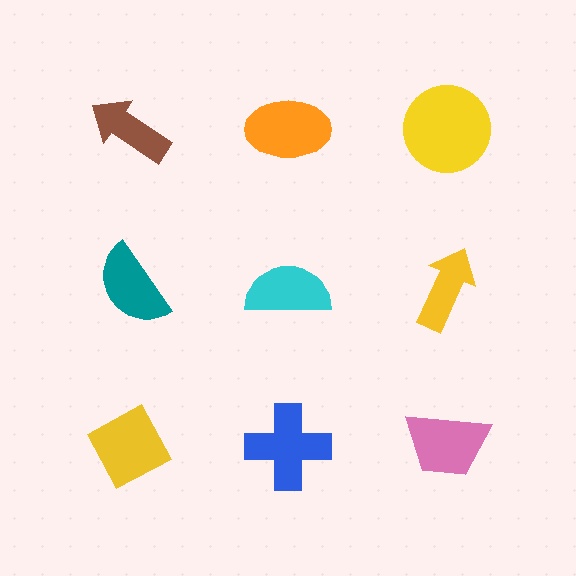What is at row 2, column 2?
A cyan semicircle.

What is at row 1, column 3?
A yellow circle.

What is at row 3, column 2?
A blue cross.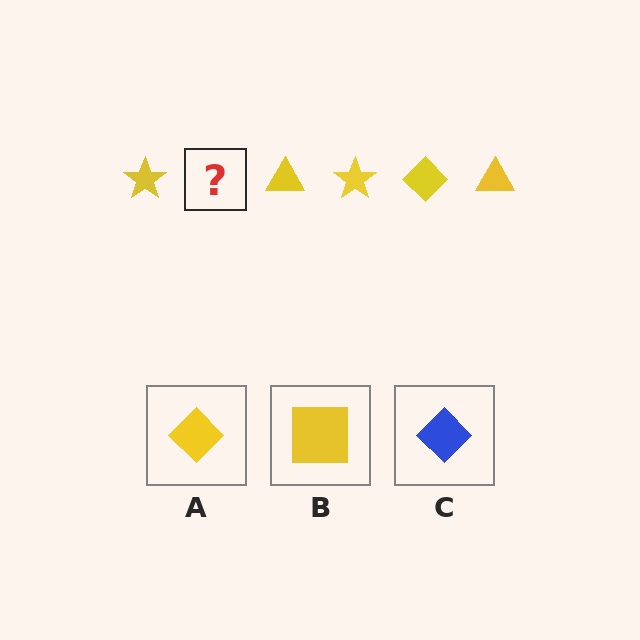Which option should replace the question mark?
Option A.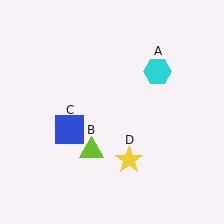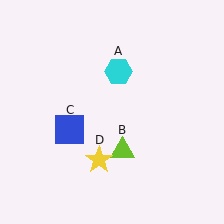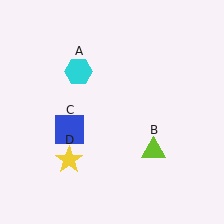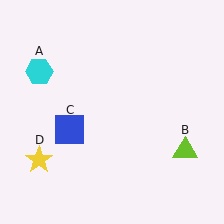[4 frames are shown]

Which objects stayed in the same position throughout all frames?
Blue square (object C) remained stationary.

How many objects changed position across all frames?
3 objects changed position: cyan hexagon (object A), lime triangle (object B), yellow star (object D).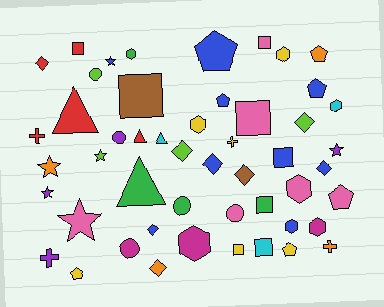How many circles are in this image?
There are 5 circles.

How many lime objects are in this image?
There are 4 lime objects.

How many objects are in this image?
There are 50 objects.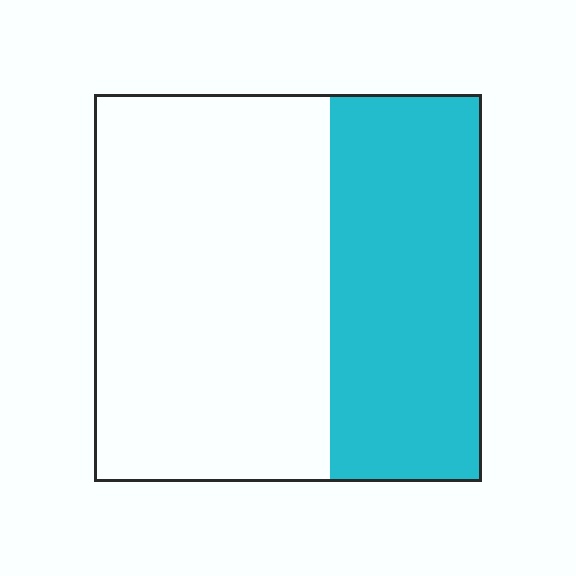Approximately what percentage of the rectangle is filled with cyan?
Approximately 40%.